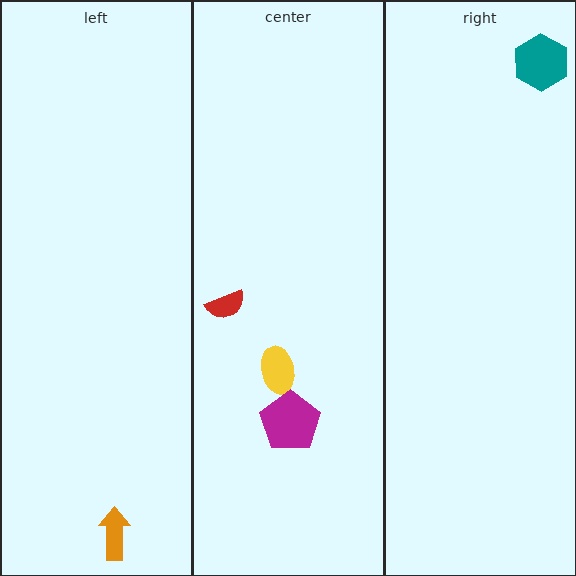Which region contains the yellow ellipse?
The center region.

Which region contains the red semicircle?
The center region.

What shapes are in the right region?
The teal hexagon.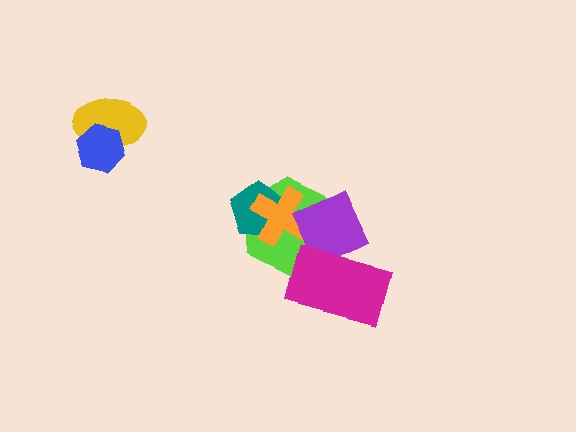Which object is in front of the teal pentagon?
The orange cross is in front of the teal pentagon.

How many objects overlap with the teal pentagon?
2 objects overlap with the teal pentagon.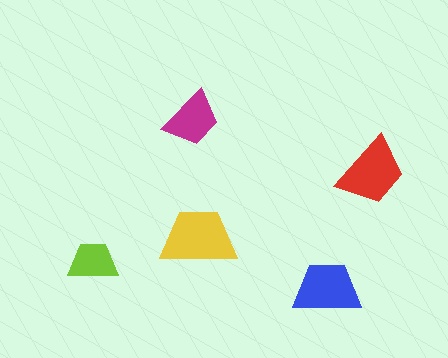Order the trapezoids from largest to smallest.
the yellow one, the red one, the blue one, the magenta one, the lime one.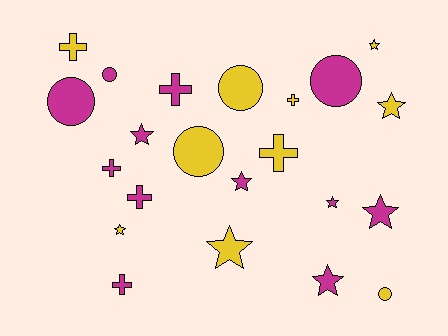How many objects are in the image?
There are 22 objects.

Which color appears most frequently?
Magenta, with 12 objects.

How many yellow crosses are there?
There are 3 yellow crosses.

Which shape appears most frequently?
Star, with 9 objects.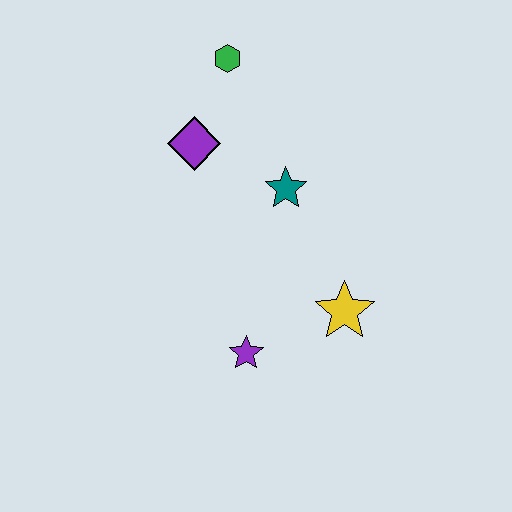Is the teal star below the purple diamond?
Yes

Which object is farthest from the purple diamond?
The yellow star is farthest from the purple diamond.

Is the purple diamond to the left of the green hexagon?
Yes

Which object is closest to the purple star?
The yellow star is closest to the purple star.